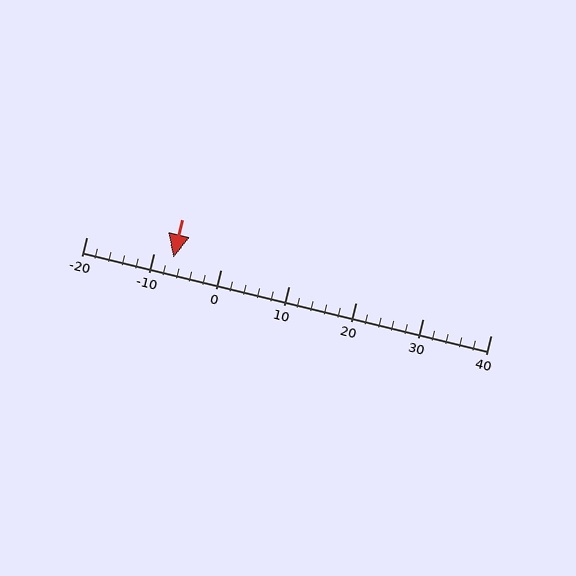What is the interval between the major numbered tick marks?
The major tick marks are spaced 10 units apart.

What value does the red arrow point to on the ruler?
The red arrow points to approximately -7.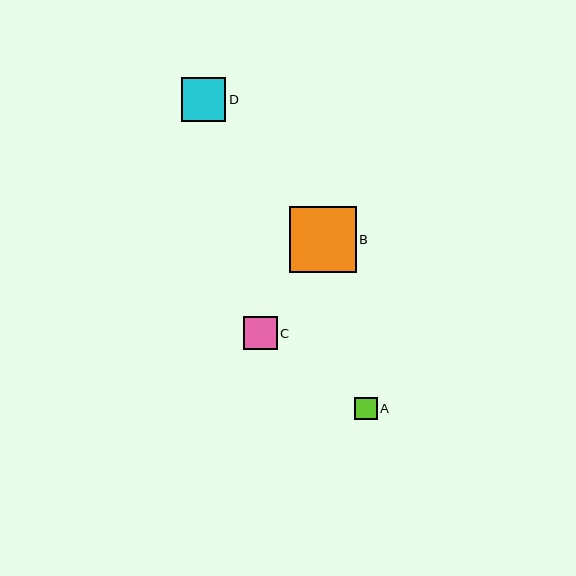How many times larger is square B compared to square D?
Square B is approximately 1.5 times the size of square D.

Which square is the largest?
Square B is the largest with a size of approximately 67 pixels.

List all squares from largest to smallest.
From largest to smallest: B, D, C, A.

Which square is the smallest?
Square A is the smallest with a size of approximately 23 pixels.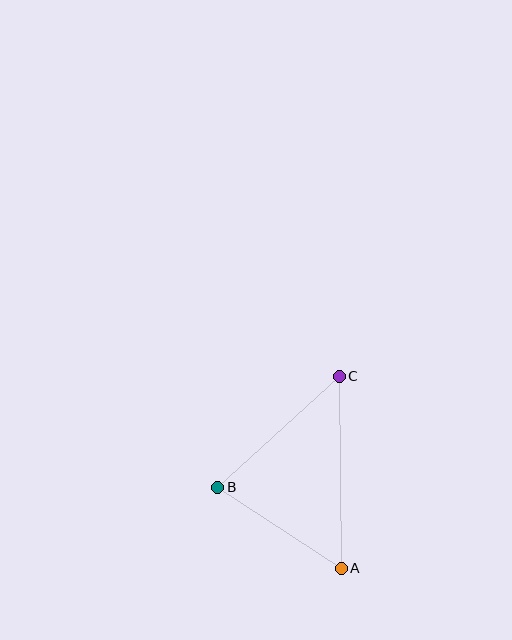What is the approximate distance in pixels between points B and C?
The distance between B and C is approximately 164 pixels.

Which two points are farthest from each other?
Points A and C are farthest from each other.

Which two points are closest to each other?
Points A and B are closest to each other.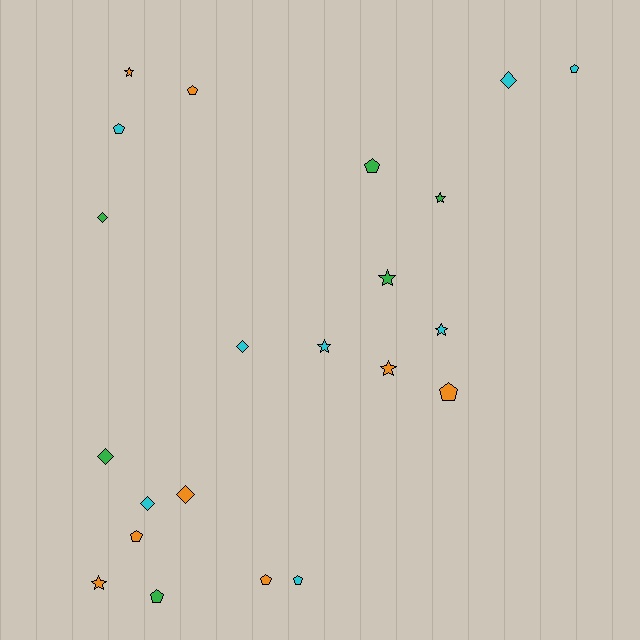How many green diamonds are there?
There are 2 green diamonds.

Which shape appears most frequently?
Pentagon, with 9 objects.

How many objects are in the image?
There are 22 objects.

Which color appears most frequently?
Cyan, with 8 objects.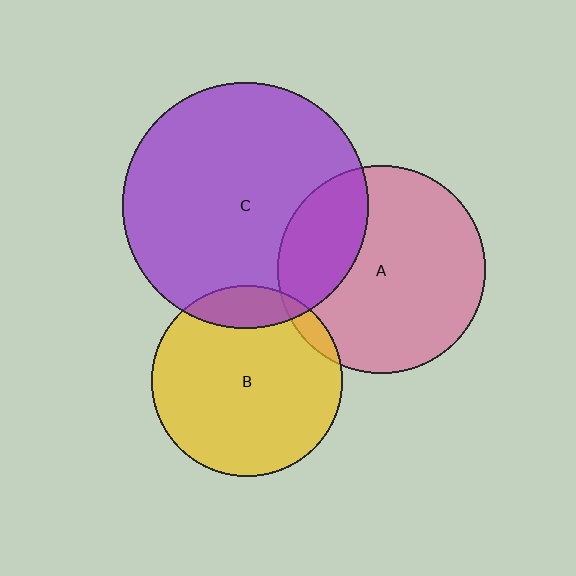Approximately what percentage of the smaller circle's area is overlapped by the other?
Approximately 5%.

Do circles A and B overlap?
Yes.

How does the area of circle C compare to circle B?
Approximately 1.7 times.